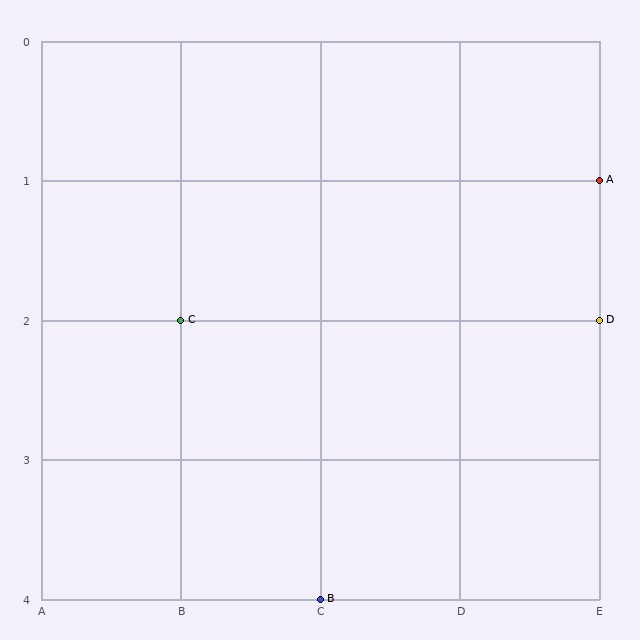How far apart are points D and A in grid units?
Points D and A are 1 row apart.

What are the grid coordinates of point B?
Point B is at grid coordinates (C, 4).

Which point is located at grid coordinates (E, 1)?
Point A is at (E, 1).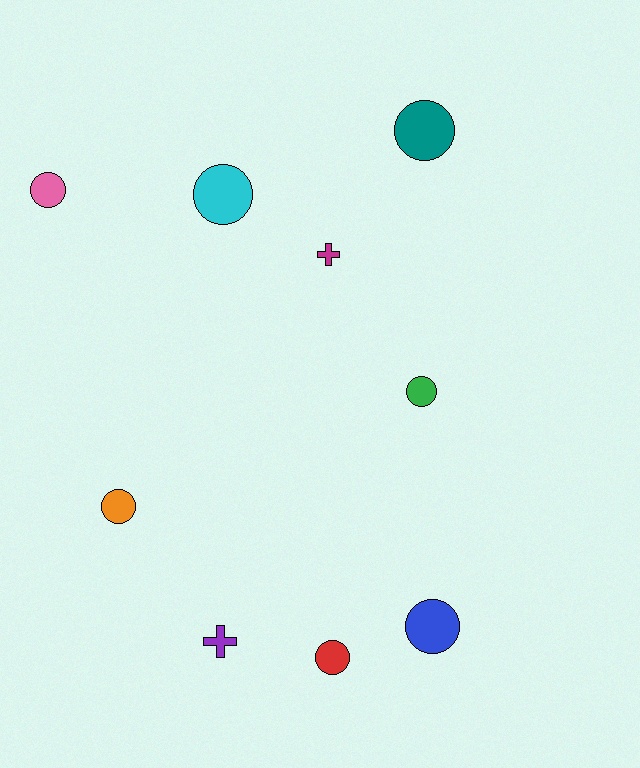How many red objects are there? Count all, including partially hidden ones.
There is 1 red object.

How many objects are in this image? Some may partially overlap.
There are 9 objects.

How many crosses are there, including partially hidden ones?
There are 2 crosses.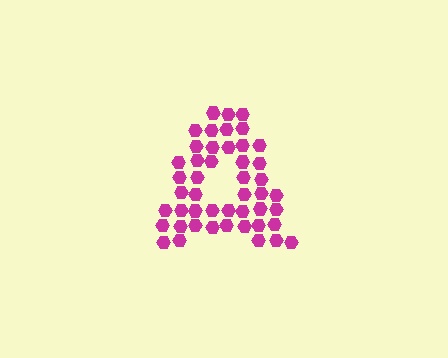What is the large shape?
The large shape is the letter A.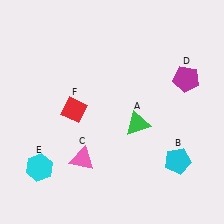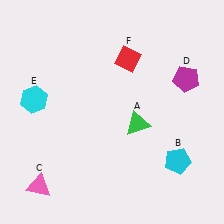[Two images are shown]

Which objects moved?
The objects that moved are: the pink triangle (C), the cyan hexagon (E), the red diamond (F).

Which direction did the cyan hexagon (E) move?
The cyan hexagon (E) moved up.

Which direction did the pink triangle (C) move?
The pink triangle (C) moved left.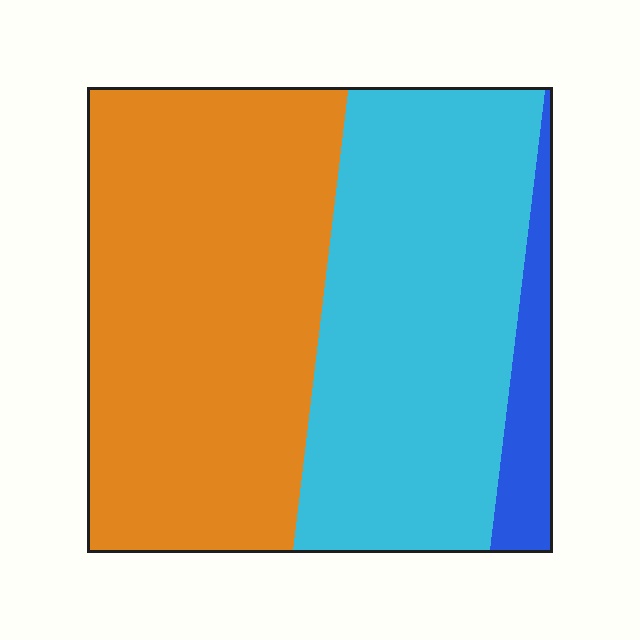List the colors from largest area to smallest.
From largest to smallest: orange, cyan, blue.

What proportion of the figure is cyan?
Cyan takes up about two fifths (2/5) of the figure.